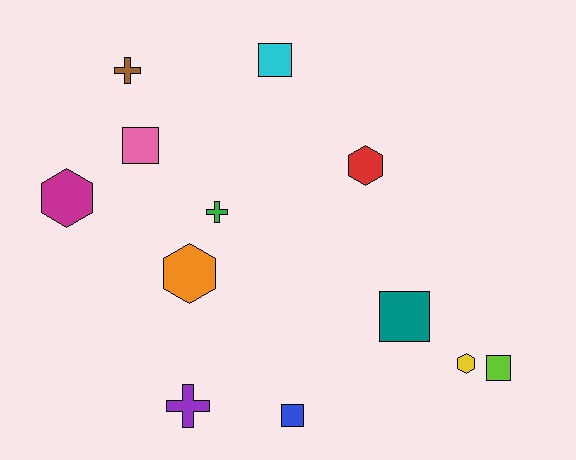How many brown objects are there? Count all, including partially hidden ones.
There is 1 brown object.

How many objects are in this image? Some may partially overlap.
There are 12 objects.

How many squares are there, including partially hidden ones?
There are 5 squares.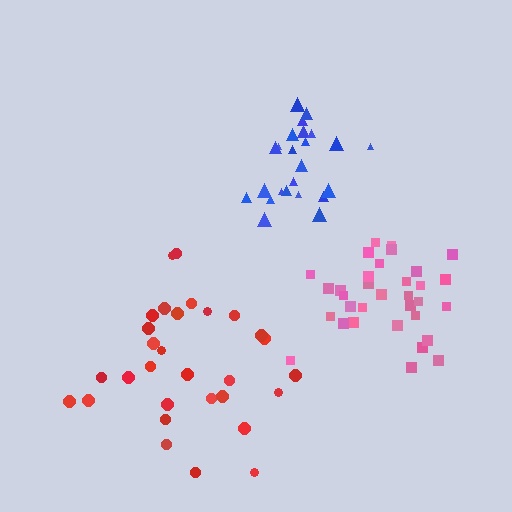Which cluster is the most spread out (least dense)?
Red.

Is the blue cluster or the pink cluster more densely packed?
Pink.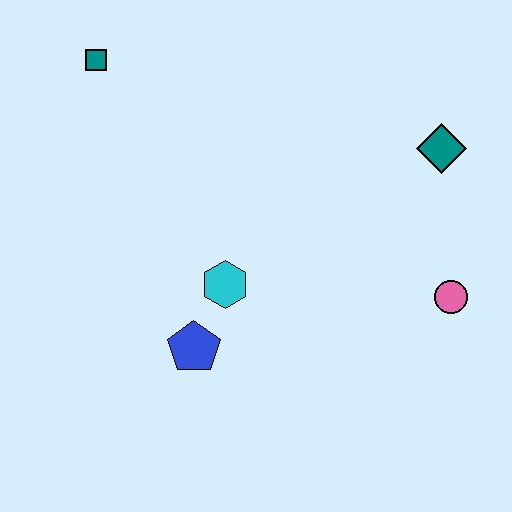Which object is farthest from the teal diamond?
The teal square is farthest from the teal diamond.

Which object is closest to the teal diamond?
The pink circle is closest to the teal diamond.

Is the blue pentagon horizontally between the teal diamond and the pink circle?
No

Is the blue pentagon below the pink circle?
Yes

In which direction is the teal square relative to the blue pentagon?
The teal square is above the blue pentagon.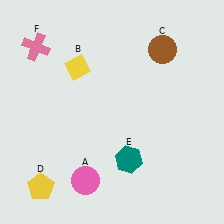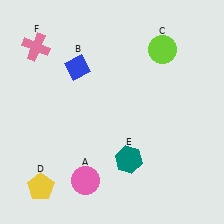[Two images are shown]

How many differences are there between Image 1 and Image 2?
There are 2 differences between the two images.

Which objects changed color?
B changed from yellow to blue. C changed from brown to lime.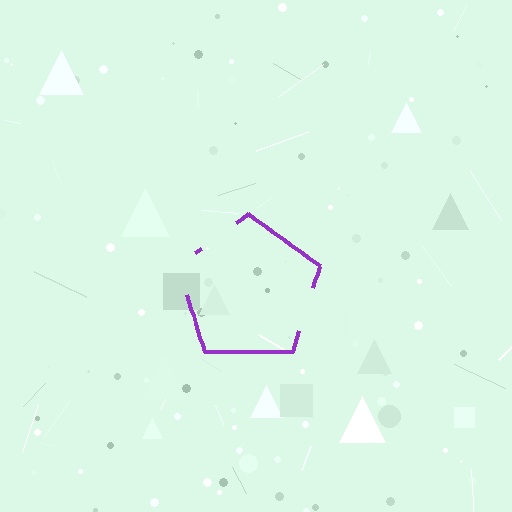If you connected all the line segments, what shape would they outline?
They would outline a pentagon.